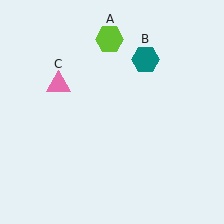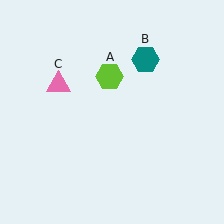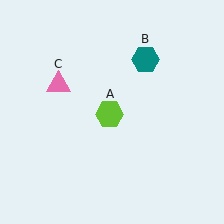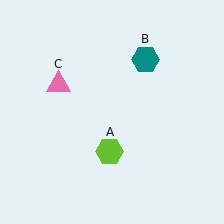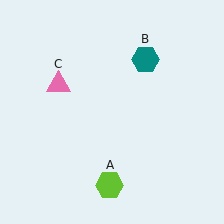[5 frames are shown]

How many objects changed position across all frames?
1 object changed position: lime hexagon (object A).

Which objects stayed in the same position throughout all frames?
Teal hexagon (object B) and pink triangle (object C) remained stationary.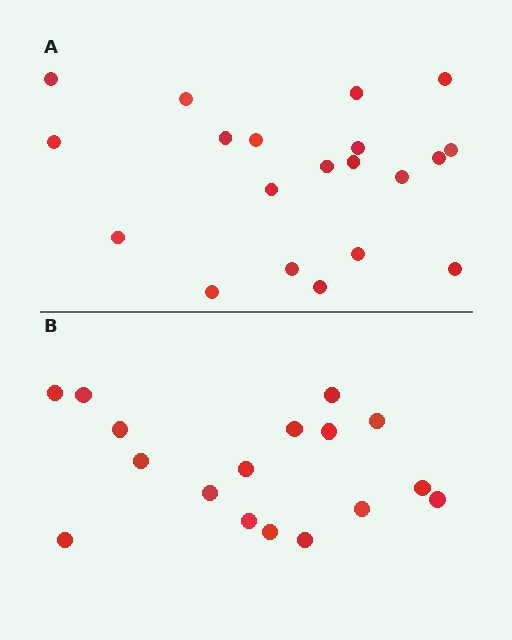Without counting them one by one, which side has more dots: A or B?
Region A (the top region) has more dots.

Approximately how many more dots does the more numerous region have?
Region A has just a few more — roughly 2 or 3 more dots than region B.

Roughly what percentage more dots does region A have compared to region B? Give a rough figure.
About 20% more.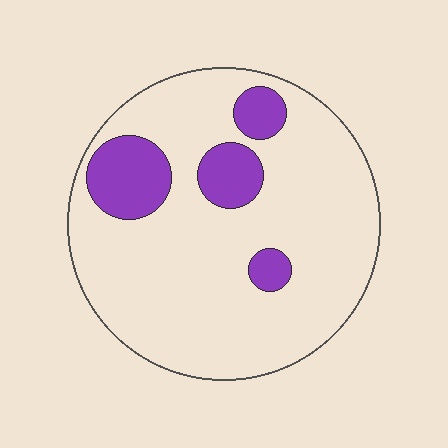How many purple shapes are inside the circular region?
4.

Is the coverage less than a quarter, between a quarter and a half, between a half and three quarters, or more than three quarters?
Less than a quarter.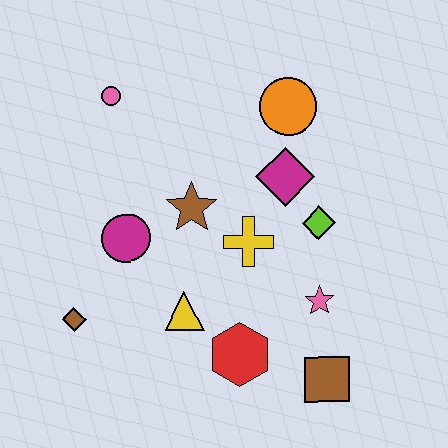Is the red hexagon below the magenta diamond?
Yes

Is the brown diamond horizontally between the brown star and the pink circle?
No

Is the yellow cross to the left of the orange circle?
Yes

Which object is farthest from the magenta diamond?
The brown diamond is farthest from the magenta diamond.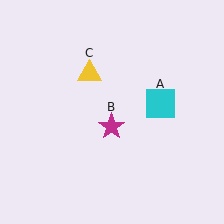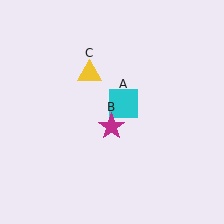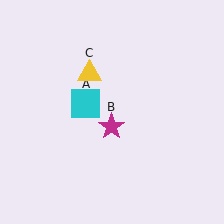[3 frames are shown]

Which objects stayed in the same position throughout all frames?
Magenta star (object B) and yellow triangle (object C) remained stationary.